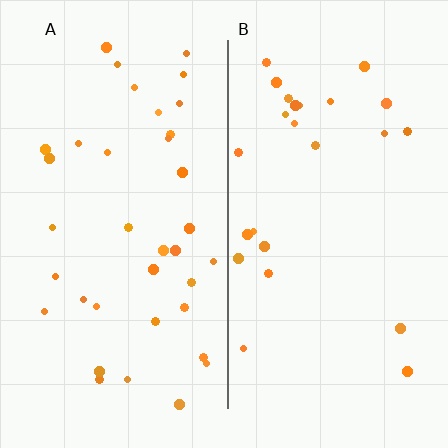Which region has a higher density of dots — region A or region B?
A (the left).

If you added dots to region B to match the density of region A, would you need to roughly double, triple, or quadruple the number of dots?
Approximately double.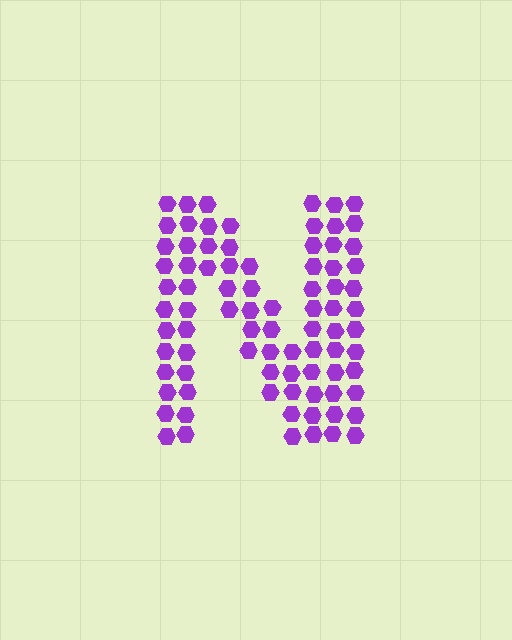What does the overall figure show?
The overall figure shows the letter N.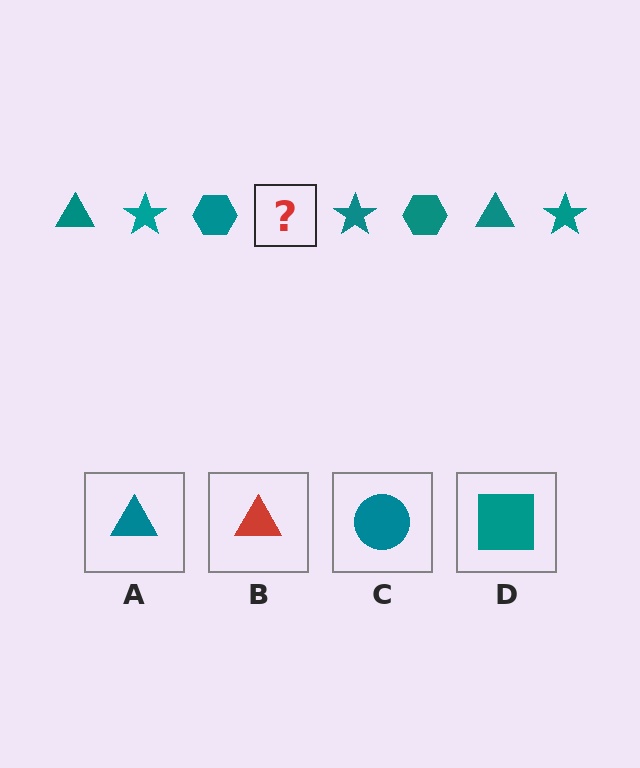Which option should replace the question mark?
Option A.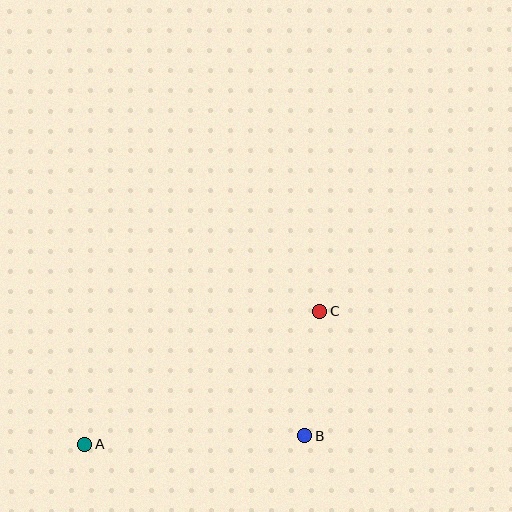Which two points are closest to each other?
Points B and C are closest to each other.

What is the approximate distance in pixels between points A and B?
The distance between A and B is approximately 220 pixels.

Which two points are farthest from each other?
Points A and C are farthest from each other.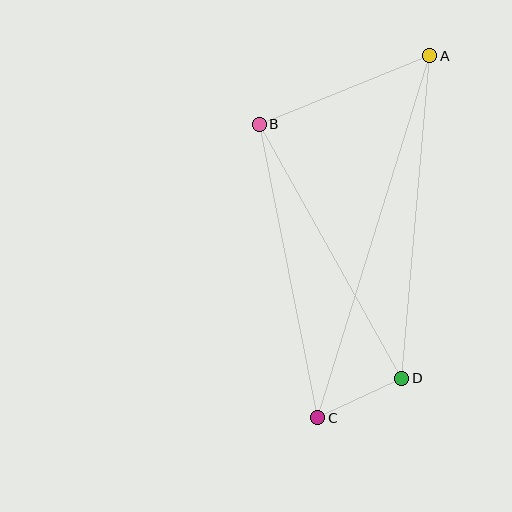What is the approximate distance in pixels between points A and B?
The distance between A and B is approximately 184 pixels.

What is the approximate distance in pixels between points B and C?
The distance between B and C is approximately 300 pixels.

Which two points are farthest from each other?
Points A and C are farthest from each other.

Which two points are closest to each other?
Points C and D are closest to each other.